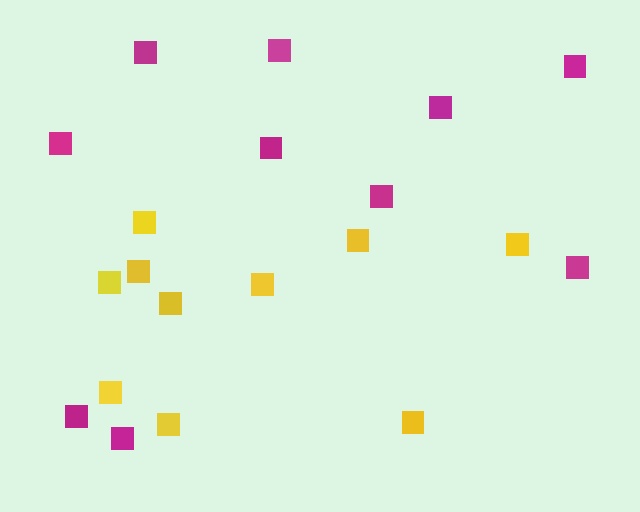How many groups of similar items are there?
There are 2 groups: one group of magenta squares (10) and one group of yellow squares (10).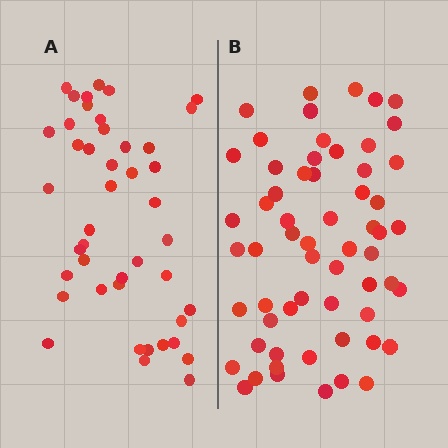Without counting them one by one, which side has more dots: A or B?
Region B (the right region) has more dots.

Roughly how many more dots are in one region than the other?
Region B has approximately 15 more dots than region A.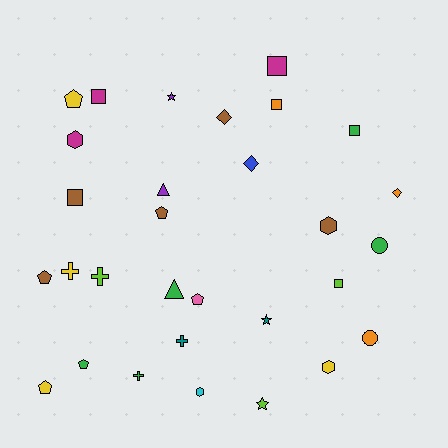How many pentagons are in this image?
There are 6 pentagons.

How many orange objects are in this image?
There are 3 orange objects.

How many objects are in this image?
There are 30 objects.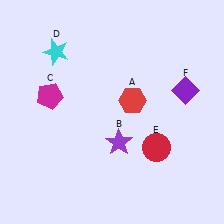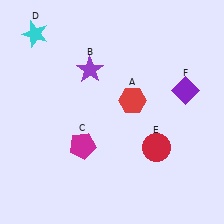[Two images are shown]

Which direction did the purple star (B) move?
The purple star (B) moved up.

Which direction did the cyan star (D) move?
The cyan star (D) moved left.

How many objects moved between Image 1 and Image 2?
3 objects moved between the two images.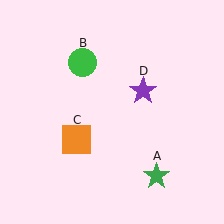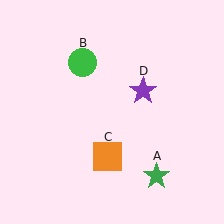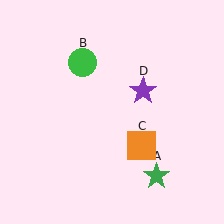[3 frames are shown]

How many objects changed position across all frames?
1 object changed position: orange square (object C).